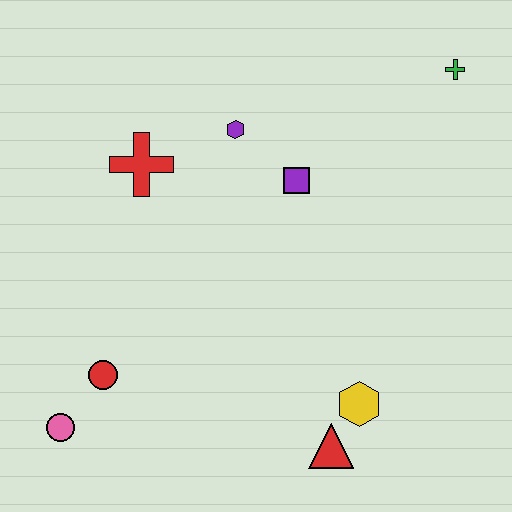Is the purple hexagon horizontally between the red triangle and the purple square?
No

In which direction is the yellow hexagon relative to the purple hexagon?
The yellow hexagon is below the purple hexagon.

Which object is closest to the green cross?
The purple square is closest to the green cross.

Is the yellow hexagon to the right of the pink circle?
Yes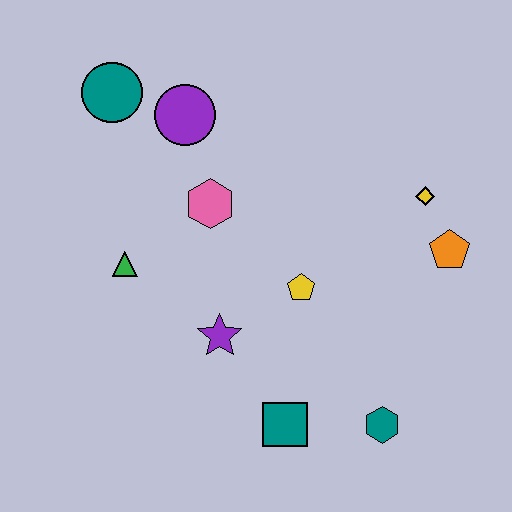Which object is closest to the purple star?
The yellow pentagon is closest to the purple star.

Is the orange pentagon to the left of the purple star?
No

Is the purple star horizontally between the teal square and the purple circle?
Yes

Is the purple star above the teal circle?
No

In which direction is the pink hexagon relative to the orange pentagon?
The pink hexagon is to the left of the orange pentagon.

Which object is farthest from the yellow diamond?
The teal circle is farthest from the yellow diamond.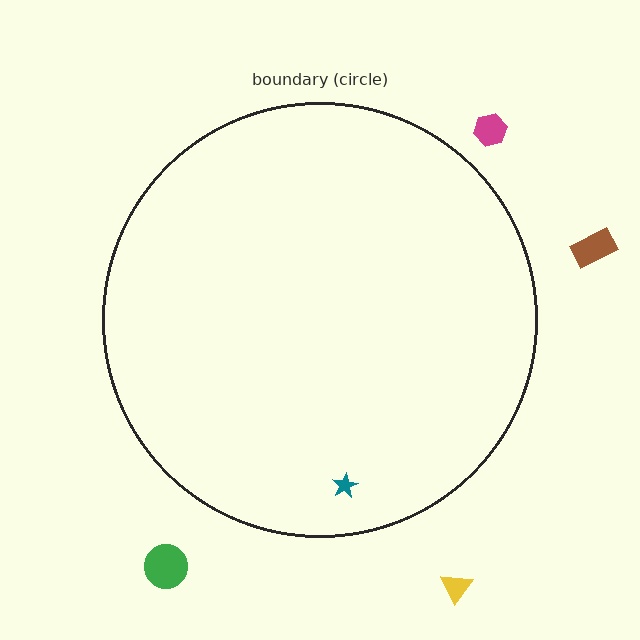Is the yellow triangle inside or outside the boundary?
Outside.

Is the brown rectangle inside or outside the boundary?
Outside.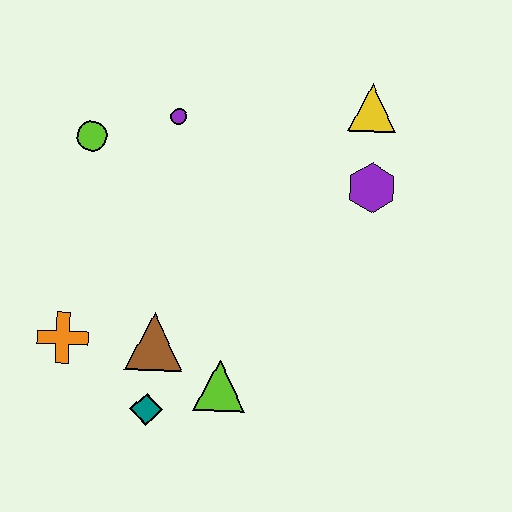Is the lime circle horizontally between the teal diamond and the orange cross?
Yes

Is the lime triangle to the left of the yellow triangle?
Yes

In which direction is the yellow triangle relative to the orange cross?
The yellow triangle is to the right of the orange cross.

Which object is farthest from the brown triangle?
The yellow triangle is farthest from the brown triangle.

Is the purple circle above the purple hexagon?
Yes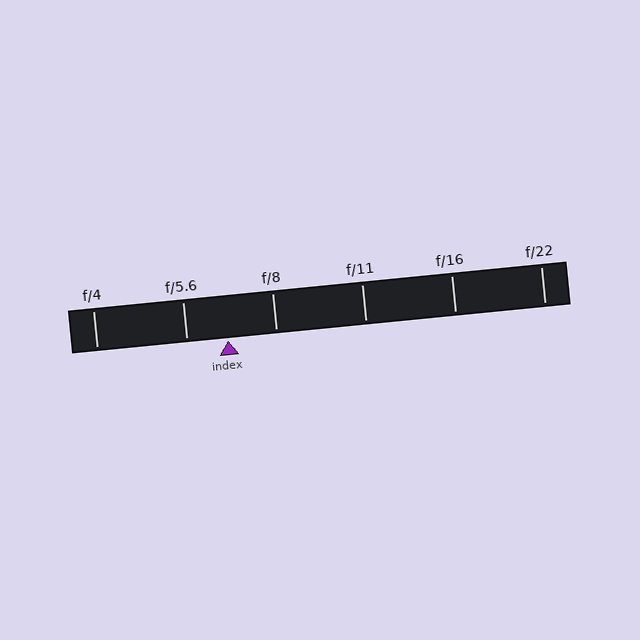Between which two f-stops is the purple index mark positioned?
The index mark is between f/5.6 and f/8.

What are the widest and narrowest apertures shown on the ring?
The widest aperture shown is f/4 and the narrowest is f/22.